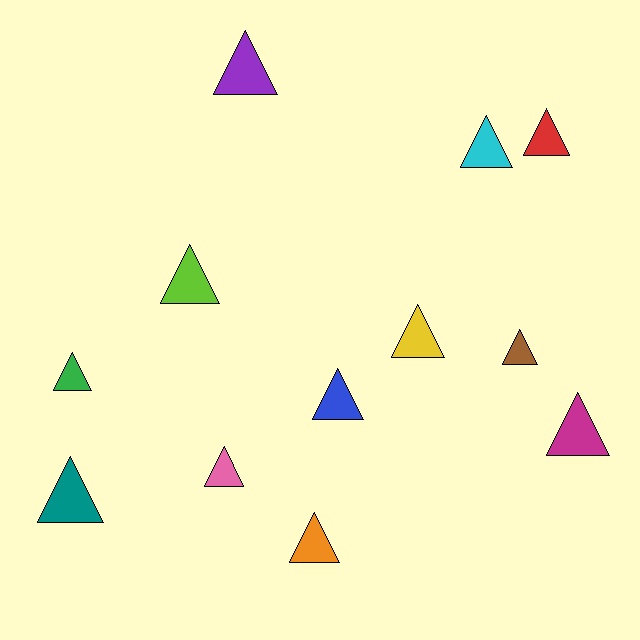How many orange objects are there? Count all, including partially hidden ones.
There is 1 orange object.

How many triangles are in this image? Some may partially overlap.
There are 12 triangles.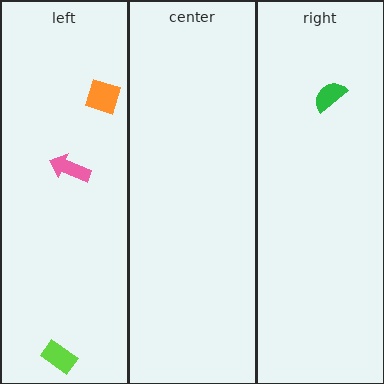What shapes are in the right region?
The green semicircle.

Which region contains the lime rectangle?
The left region.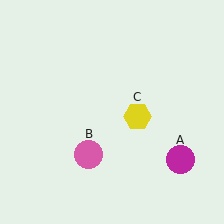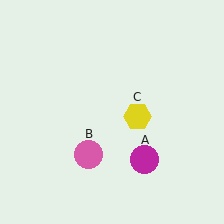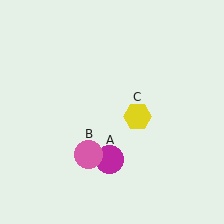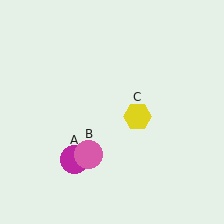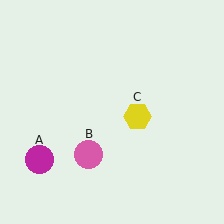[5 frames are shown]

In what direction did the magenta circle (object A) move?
The magenta circle (object A) moved left.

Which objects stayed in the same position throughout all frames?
Pink circle (object B) and yellow hexagon (object C) remained stationary.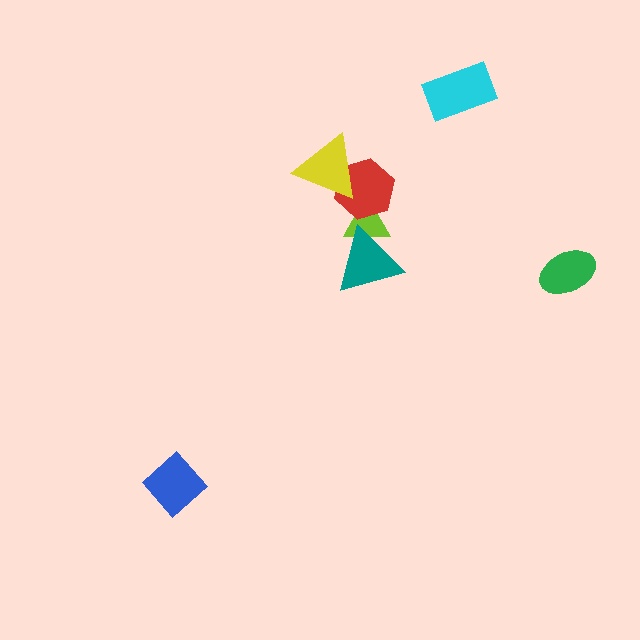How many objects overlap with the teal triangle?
1 object overlaps with the teal triangle.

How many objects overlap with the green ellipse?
0 objects overlap with the green ellipse.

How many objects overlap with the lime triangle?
2 objects overlap with the lime triangle.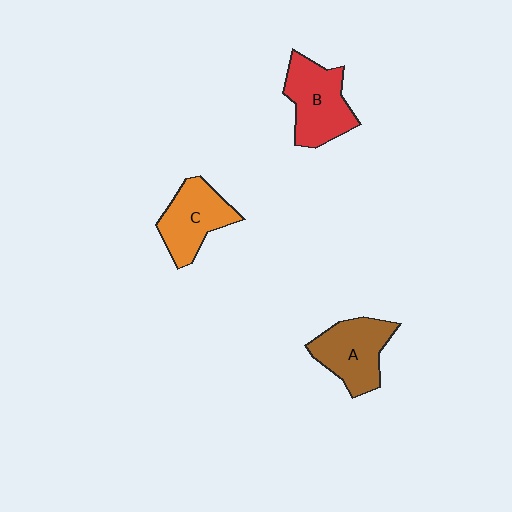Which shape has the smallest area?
Shape C (orange).